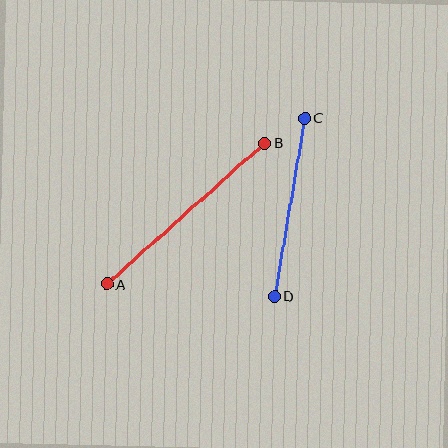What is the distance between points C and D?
The distance is approximately 181 pixels.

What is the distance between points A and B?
The distance is approximately 211 pixels.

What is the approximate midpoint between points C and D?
The midpoint is at approximately (290, 207) pixels.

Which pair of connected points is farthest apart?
Points A and B are farthest apart.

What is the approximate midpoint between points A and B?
The midpoint is at approximately (186, 214) pixels.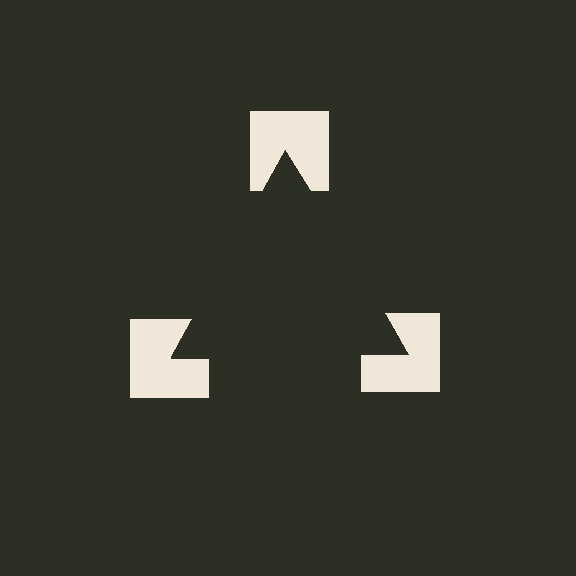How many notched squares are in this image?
There are 3 — one at each vertex of the illusory triangle.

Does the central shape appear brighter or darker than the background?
It typically appears slightly darker than the background, even though no actual brightness change is drawn.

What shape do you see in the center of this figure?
An illusory triangle — its edges are inferred from the aligned wedge cuts in the notched squares, not physically drawn.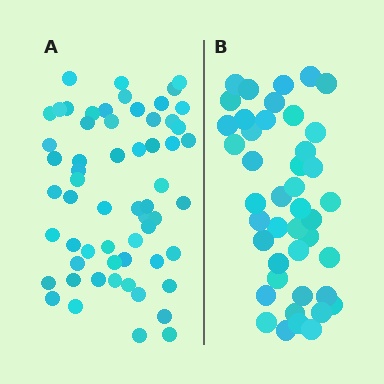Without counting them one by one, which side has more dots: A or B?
Region A (the left region) has more dots.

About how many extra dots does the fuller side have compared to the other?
Region A has approximately 15 more dots than region B.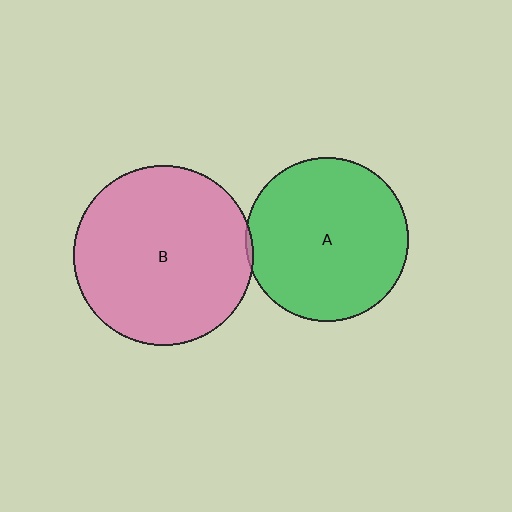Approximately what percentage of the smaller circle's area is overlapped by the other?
Approximately 5%.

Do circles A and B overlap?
Yes.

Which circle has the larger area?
Circle B (pink).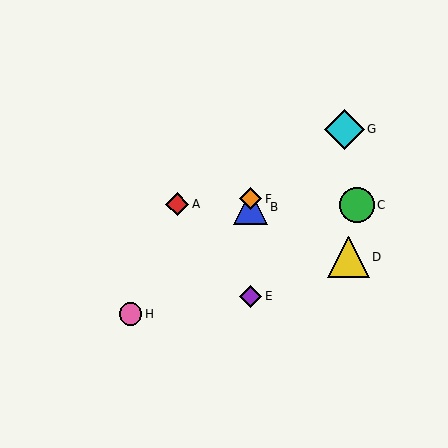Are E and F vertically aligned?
Yes, both are at x≈250.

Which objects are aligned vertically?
Objects B, E, F are aligned vertically.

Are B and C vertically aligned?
No, B is at x≈250 and C is at x≈357.